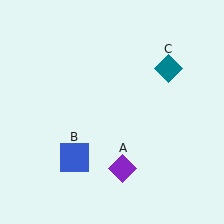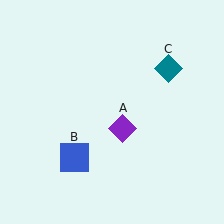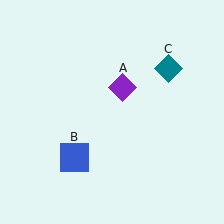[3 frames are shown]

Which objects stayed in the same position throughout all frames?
Blue square (object B) and teal diamond (object C) remained stationary.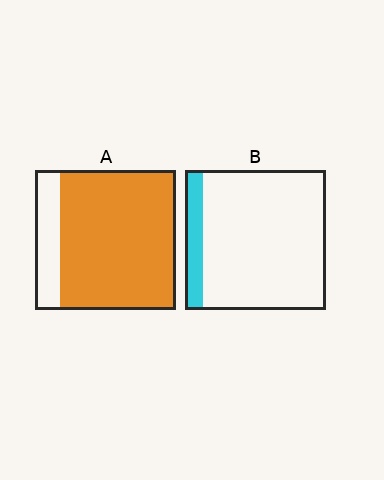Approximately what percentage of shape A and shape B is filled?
A is approximately 80% and B is approximately 15%.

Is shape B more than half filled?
No.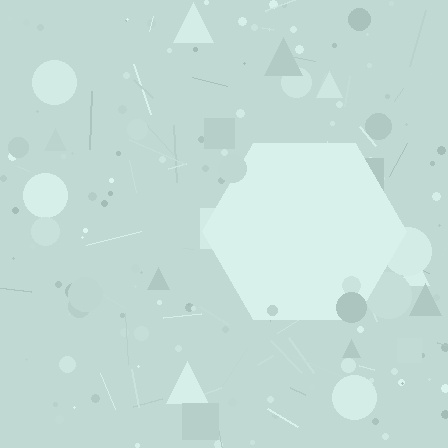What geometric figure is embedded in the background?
A hexagon is embedded in the background.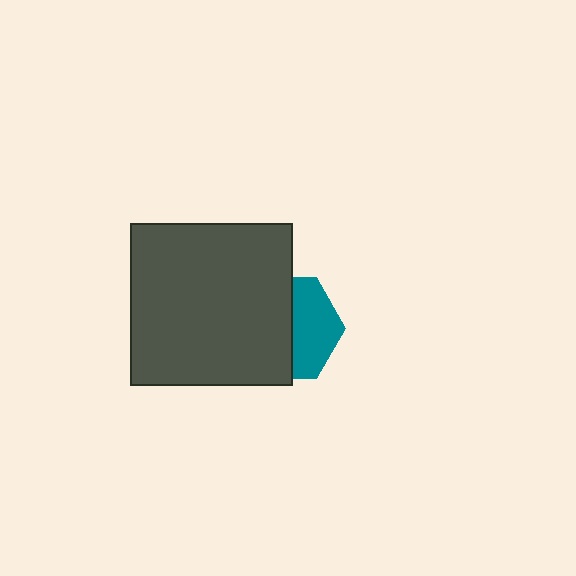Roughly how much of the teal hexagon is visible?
A small part of it is visible (roughly 43%).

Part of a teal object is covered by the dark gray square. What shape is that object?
It is a hexagon.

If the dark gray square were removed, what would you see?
You would see the complete teal hexagon.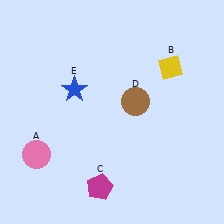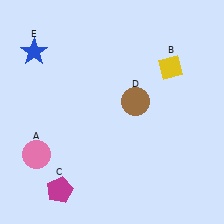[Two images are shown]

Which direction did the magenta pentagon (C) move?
The magenta pentagon (C) moved left.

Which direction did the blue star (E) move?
The blue star (E) moved left.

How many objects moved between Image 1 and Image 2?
2 objects moved between the two images.